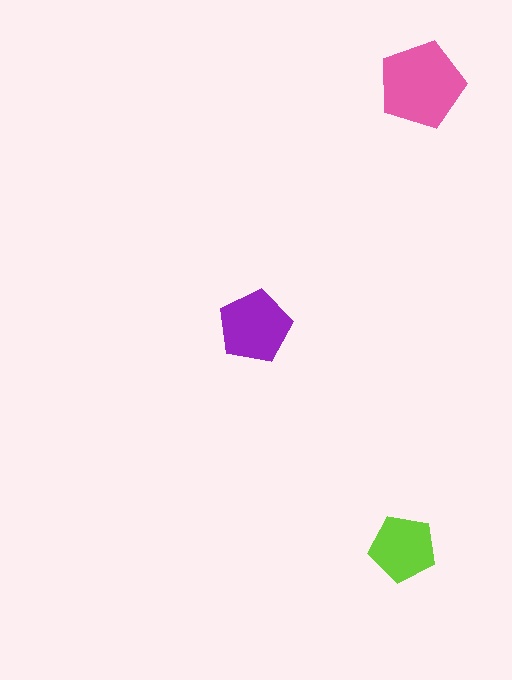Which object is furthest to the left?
The purple pentagon is leftmost.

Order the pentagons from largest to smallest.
the pink one, the purple one, the lime one.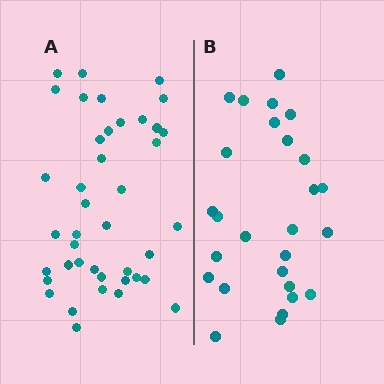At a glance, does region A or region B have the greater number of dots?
Region A (the left region) has more dots.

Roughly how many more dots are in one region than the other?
Region A has approximately 15 more dots than region B.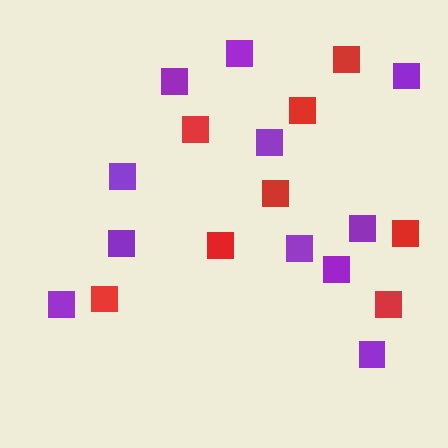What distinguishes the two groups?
There are 2 groups: one group of red squares (8) and one group of purple squares (11).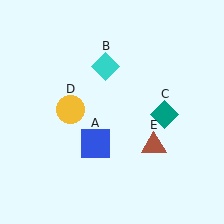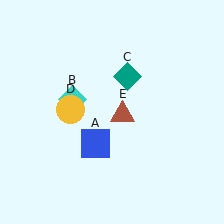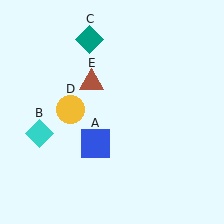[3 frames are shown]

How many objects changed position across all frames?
3 objects changed position: cyan diamond (object B), teal diamond (object C), brown triangle (object E).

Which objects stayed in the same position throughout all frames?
Blue square (object A) and yellow circle (object D) remained stationary.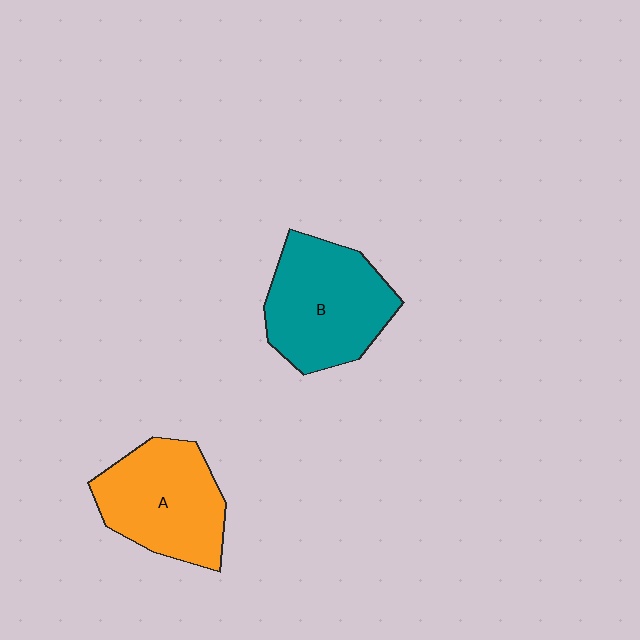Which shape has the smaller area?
Shape A (orange).